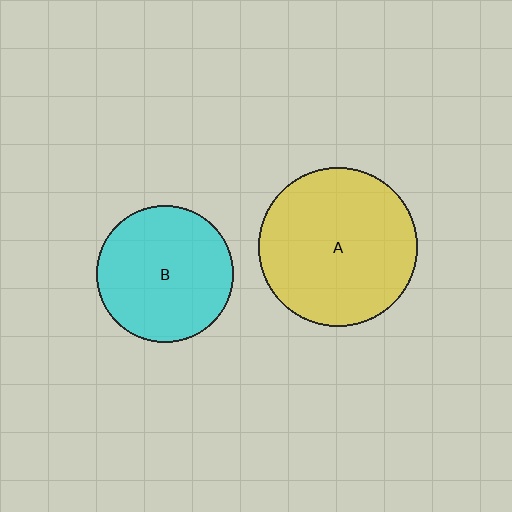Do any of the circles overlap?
No, none of the circles overlap.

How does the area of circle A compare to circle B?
Approximately 1.3 times.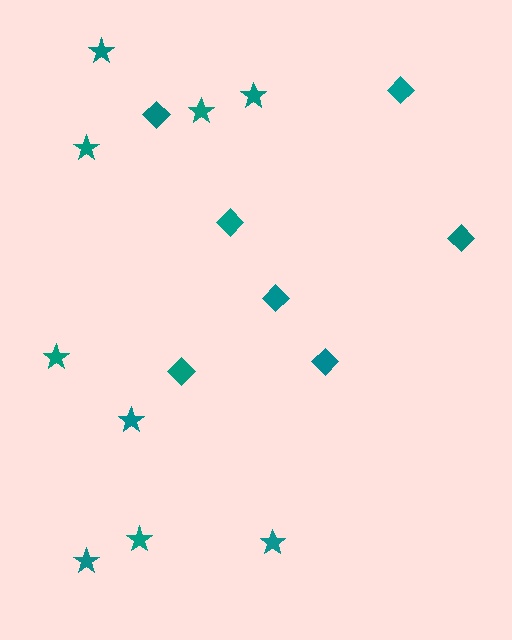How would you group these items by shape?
There are 2 groups: one group of stars (9) and one group of diamonds (7).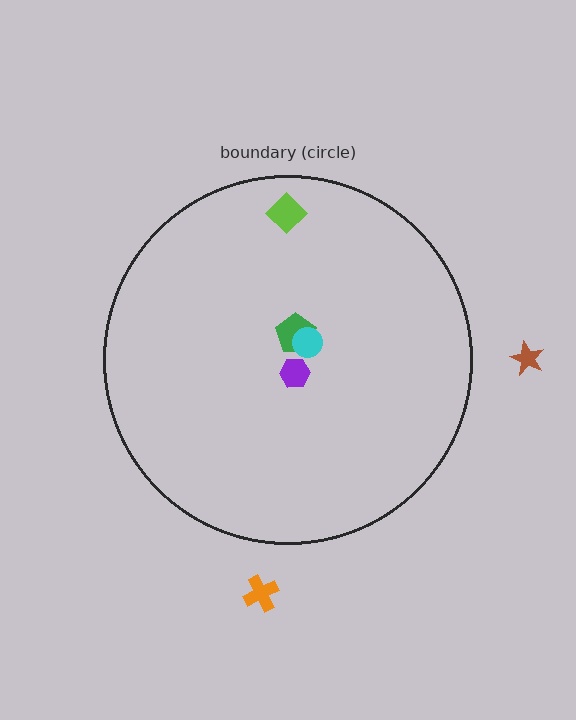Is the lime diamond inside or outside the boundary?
Inside.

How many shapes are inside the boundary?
4 inside, 2 outside.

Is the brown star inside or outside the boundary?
Outside.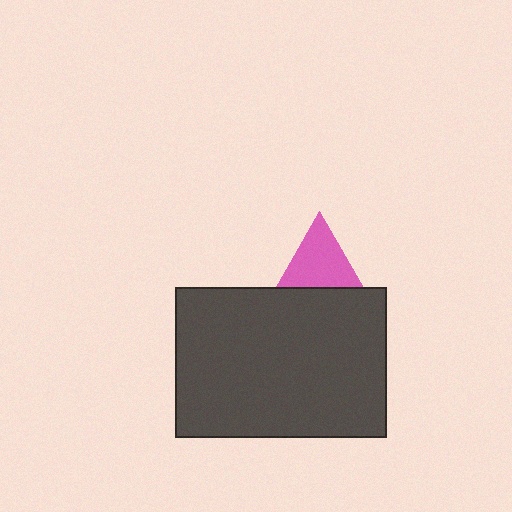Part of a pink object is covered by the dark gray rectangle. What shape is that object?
It is a triangle.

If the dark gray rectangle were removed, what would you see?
You would see the complete pink triangle.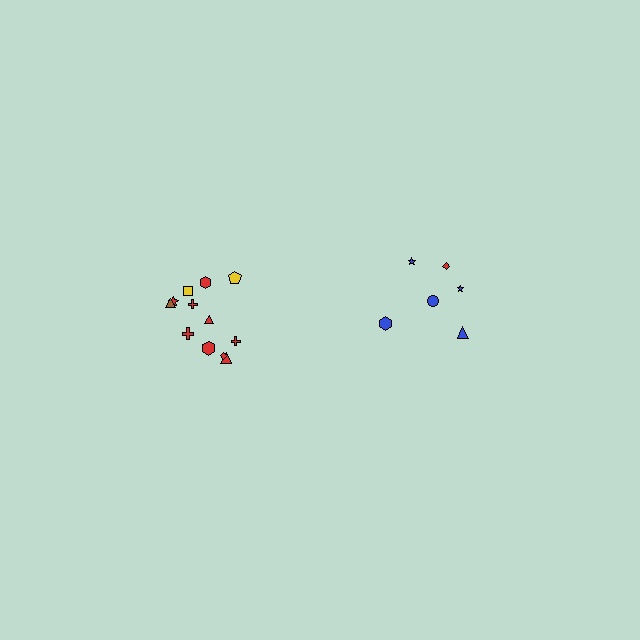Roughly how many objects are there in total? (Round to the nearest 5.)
Roughly 20 objects in total.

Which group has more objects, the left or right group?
The left group.